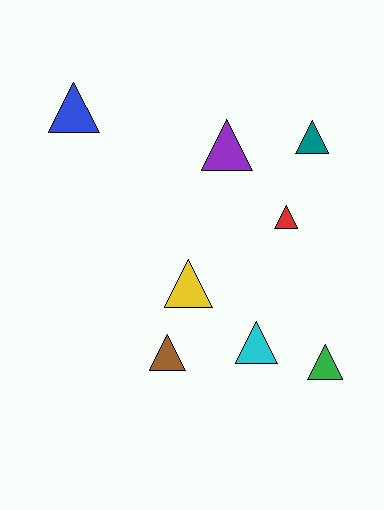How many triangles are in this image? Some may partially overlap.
There are 8 triangles.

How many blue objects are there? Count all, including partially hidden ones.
There is 1 blue object.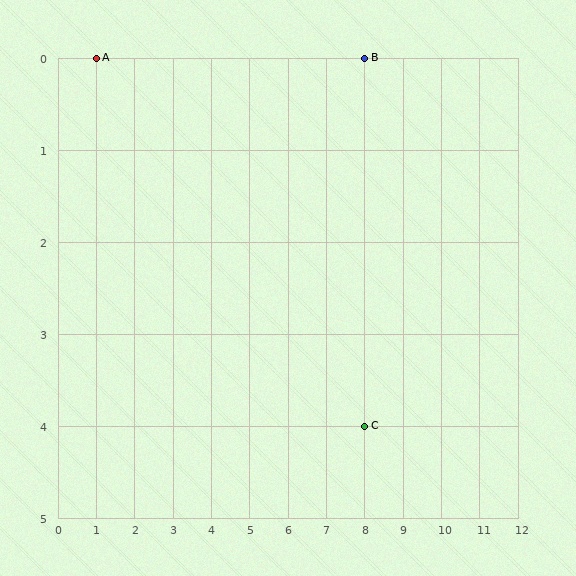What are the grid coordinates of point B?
Point B is at grid coordinates (8, 0).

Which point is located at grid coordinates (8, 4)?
Point C is at (8, 4).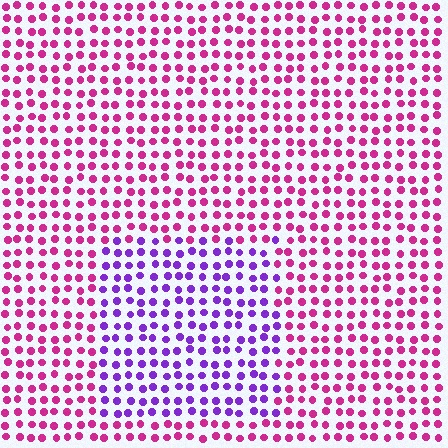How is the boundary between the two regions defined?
The boundary is defined purely by a slight shift in hue (about 50 degrees). Spacing, size, and orientation are identical on both sides.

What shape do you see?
I see a rectangle.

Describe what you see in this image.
The image is filled with small magenta elements in a uniform arrangement. A rectangle-shaped region is visible where the elements are tinted to a slightly different hue, forming a subtle color boundary.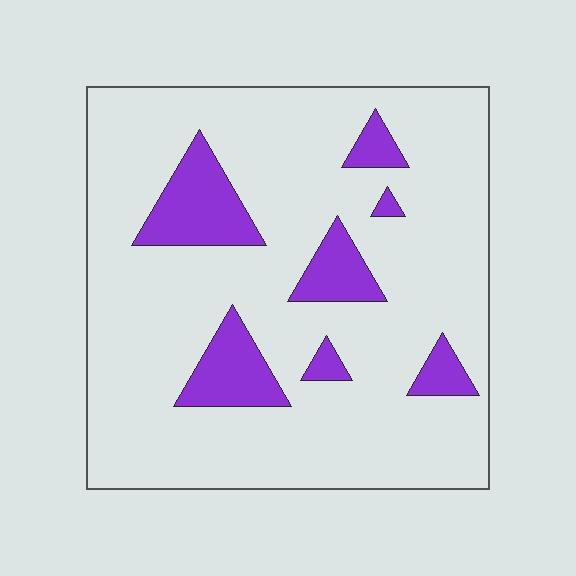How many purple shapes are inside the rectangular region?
7.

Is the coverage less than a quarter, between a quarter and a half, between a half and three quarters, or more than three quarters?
Less than a quarter.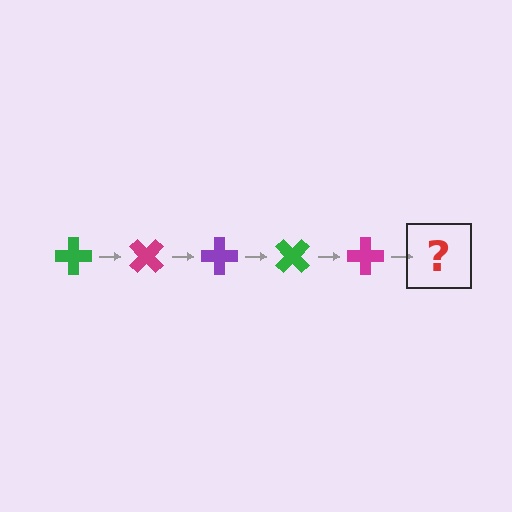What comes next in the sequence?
The next element should be a purple cross, rotated 225 degrees from the start.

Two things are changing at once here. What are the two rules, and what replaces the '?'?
The two rules are that it rotates 45 degrees each step and the color cycles through green, magenta, and purple. The '?' should be a purple cross, rotated 225 degrees from the start.